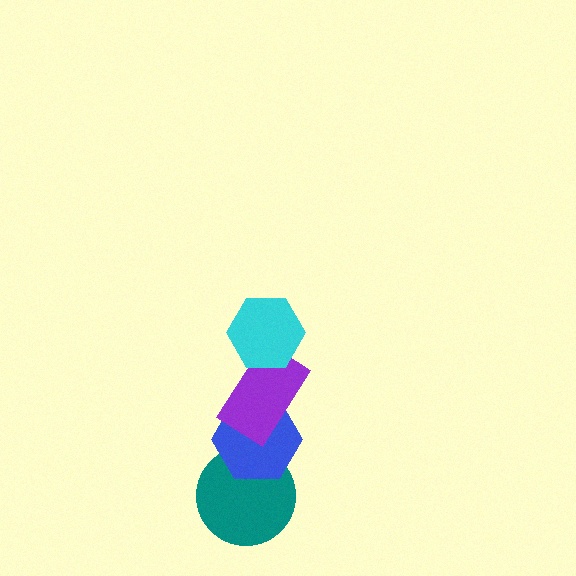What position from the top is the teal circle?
The teal circle is 4th from the top.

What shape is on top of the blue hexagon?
The purple rectangle is on top of the blue hexagon.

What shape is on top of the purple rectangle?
The cyan hexagon is on top of the purple rectangle.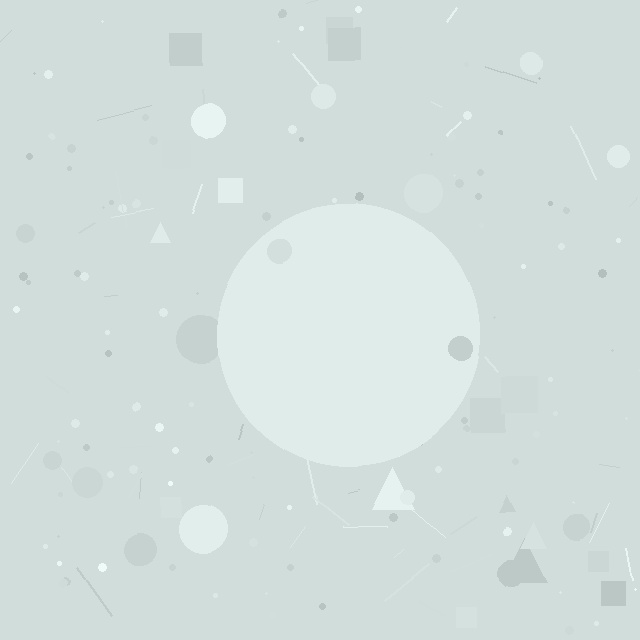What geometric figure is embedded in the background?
A circle is embedded in the background.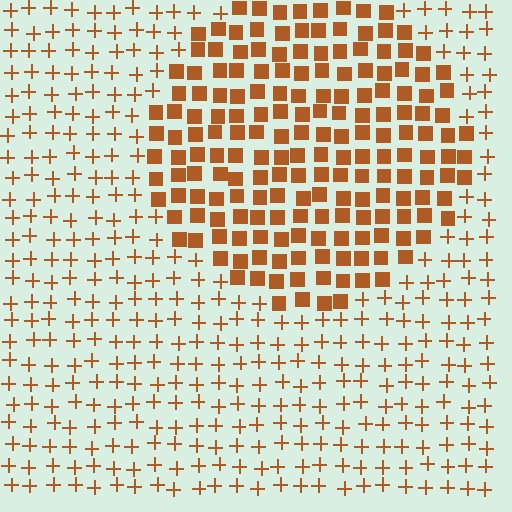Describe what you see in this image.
The image is filled with small brown elements arranged in a uniform grid. A circle-shaped region contains squares, while the surrounding area contains plus signs. The boundary is defined purely by the change in element shape.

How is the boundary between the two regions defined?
The boundary is defined by a change in element shape: squares inside vs. plus signs outside. All elements share the same color and spacing.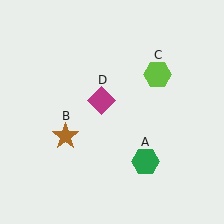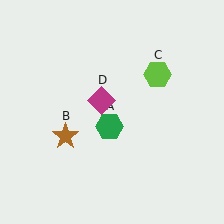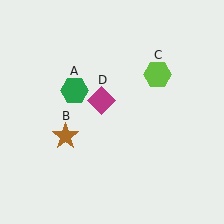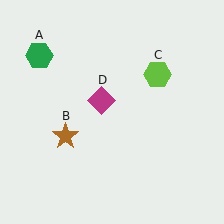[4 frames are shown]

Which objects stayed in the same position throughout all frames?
Brown star (object B) and lime hexagon (object C) and magenta diamond (object D) remained stationary.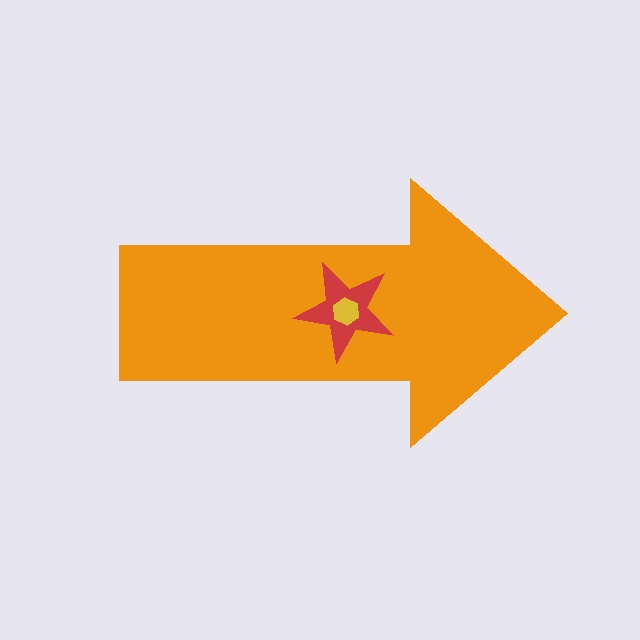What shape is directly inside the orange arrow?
The red star.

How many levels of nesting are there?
3.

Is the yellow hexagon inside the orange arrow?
Yes.